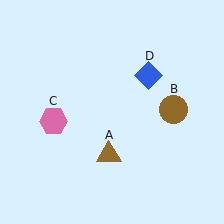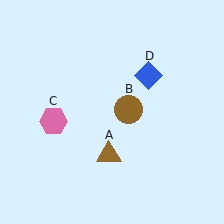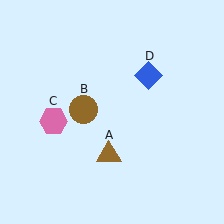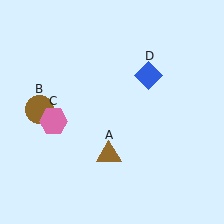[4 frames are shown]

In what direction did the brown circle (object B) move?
The brown circle (object B) moved left.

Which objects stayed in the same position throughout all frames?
Brown triangle (object A) and pink hexagon (object C) and blue diamond (object D) remained stationary.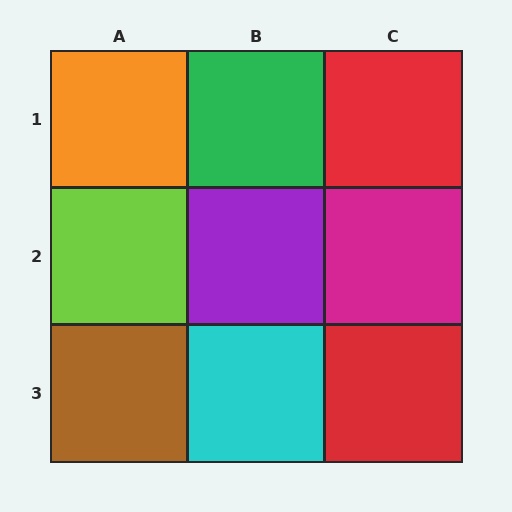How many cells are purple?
1 cell is purple.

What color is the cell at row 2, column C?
Magenta.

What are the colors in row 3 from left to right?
Brown, cyan, red.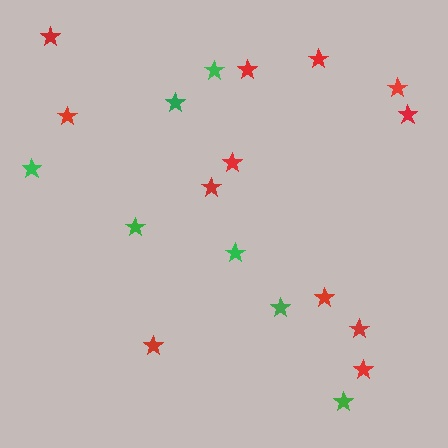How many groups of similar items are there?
There are 2 groups: one group of red stars (12) and one group of green stars (7).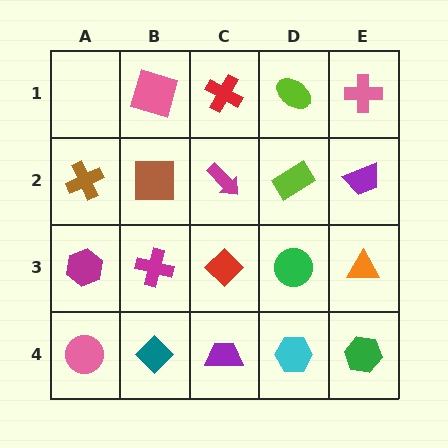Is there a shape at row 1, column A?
No, that cell is empty.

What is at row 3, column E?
An orange triangle.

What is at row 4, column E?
A green hexagon.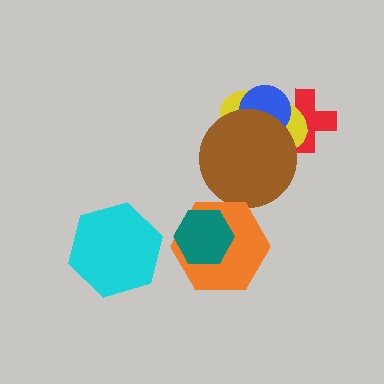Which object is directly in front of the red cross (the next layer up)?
The yellow ellipse is directly in front of the red cross.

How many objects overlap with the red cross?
3 objects overlap with the red cross.